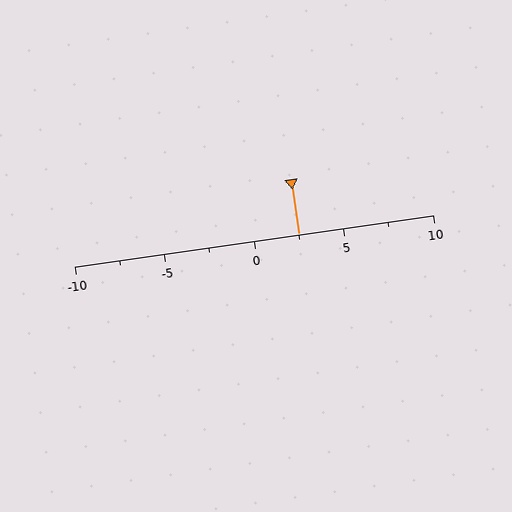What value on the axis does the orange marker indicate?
The marker indicates approximately 2.5.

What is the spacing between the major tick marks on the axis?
The major ticks are spaced 5 apart.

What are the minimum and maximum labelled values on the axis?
The axis runs from -10 to 10.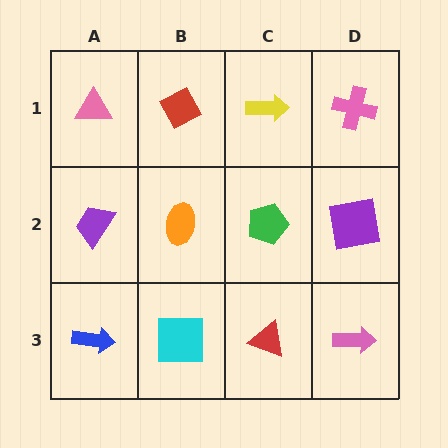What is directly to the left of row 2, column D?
A green pentagon.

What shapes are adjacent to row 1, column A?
A purple trapezoid (row 2, column A), a red diamond (row 1, column B).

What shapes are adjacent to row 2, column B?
A red diamond (row 1, column B), a cyan square (row 3, column B), a purple trapezoid (row 2, column A), a green pentagon (row 2, column C).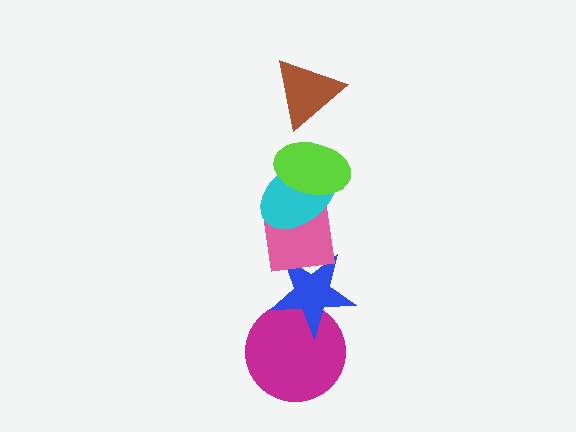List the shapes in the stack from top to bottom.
From top to bottom: the brown triangle, the lime ellipse, the cyan ellipse, the pink square, the blue star, the magenta circle.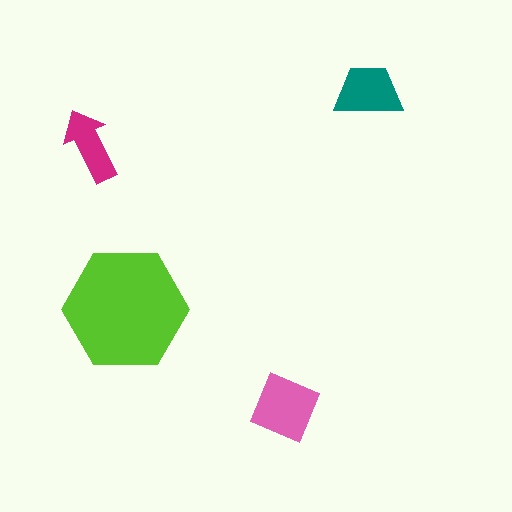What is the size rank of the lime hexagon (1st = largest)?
1st.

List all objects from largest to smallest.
The lime hexagon, the pink diamond, the teal trapezoid, the magenta arrow.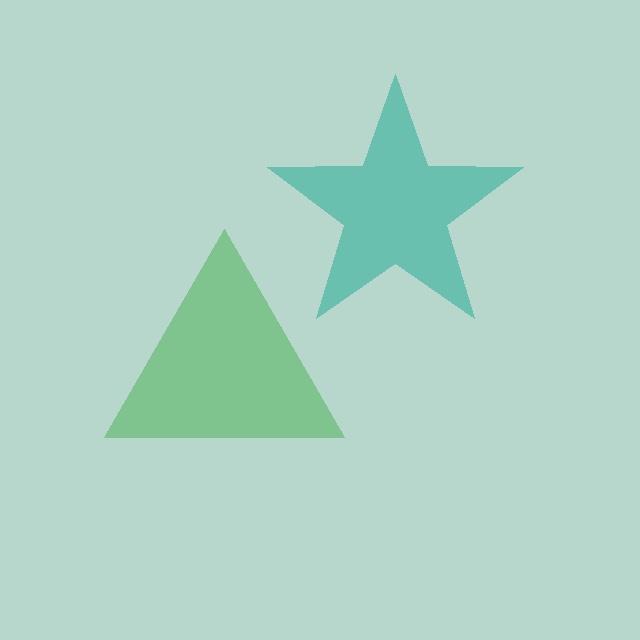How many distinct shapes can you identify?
There are 2 distinct shapes: a teal star, a green triangle.